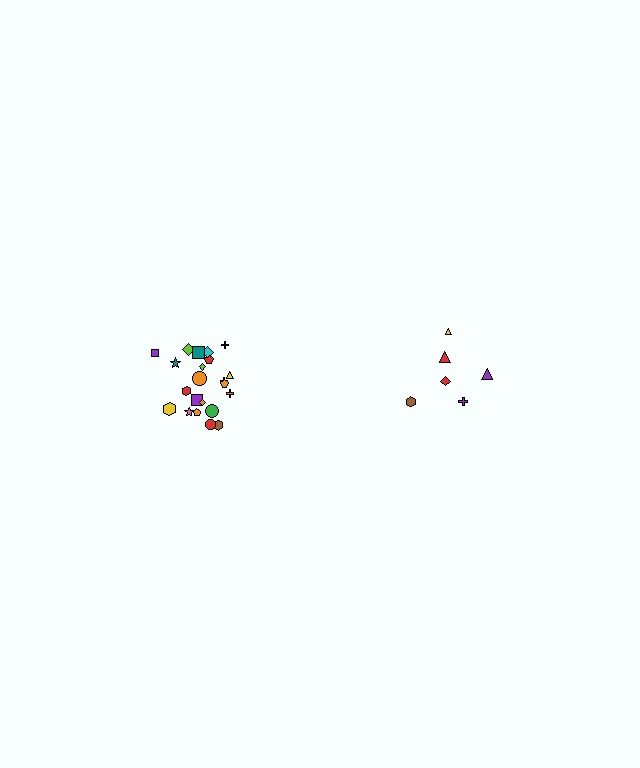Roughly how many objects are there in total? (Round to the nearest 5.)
Roughly 30 objects in total.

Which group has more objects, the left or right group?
The left group.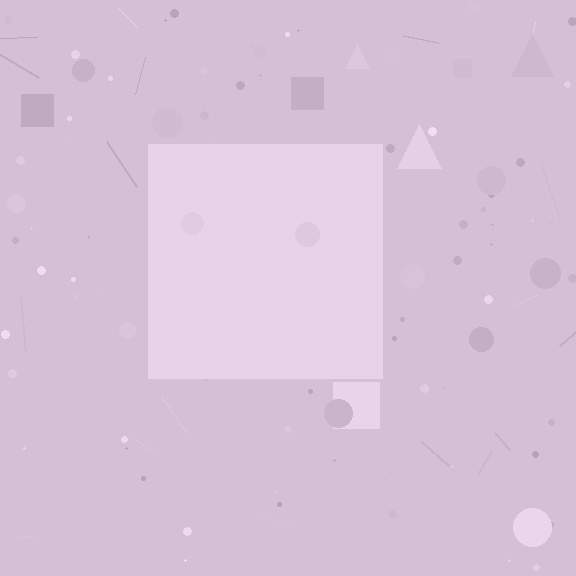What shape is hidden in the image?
A square is hidden in the image.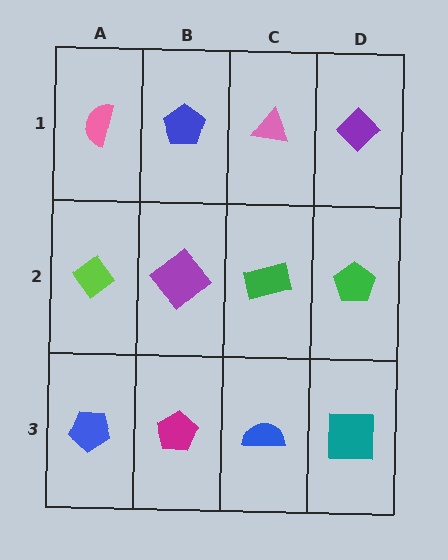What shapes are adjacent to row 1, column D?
A green pentagon (row 2, column D), a pink triangle (row 1, column C).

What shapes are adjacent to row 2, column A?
A pink semicircle (row 1, column A), a blue pentagon (row 3, column A), a purple diamond (row 2, column B).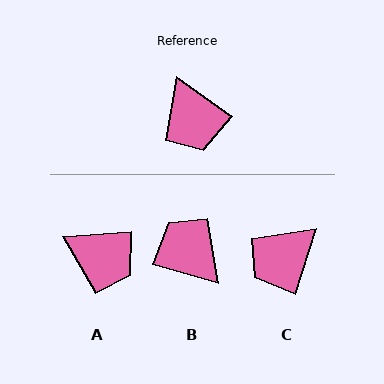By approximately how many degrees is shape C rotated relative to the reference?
Approximately 71 degrees clockwise.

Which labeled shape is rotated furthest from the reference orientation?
B, about 160 degrees away.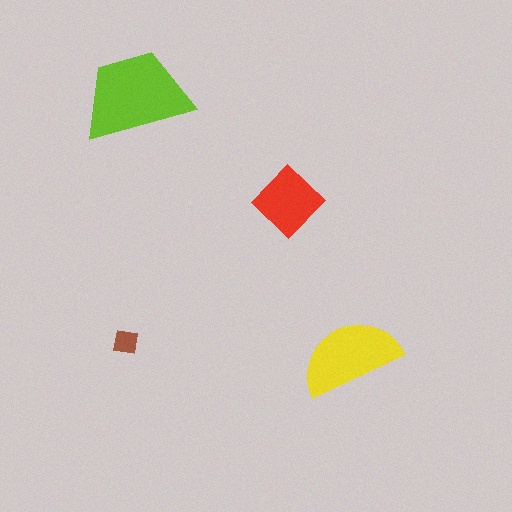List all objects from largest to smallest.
The lime trapezoid, the yellow semicircle, the red diamond, the brown square.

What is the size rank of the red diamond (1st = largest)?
3rd.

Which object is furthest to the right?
The yellow semicircle is rightmost.